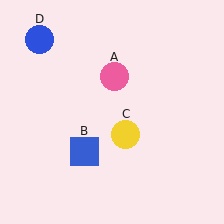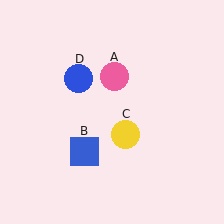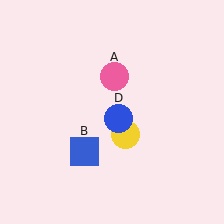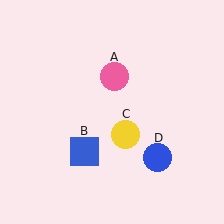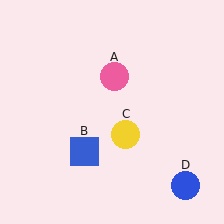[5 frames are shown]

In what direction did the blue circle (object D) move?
The blue circle (object D) moved down and to the right.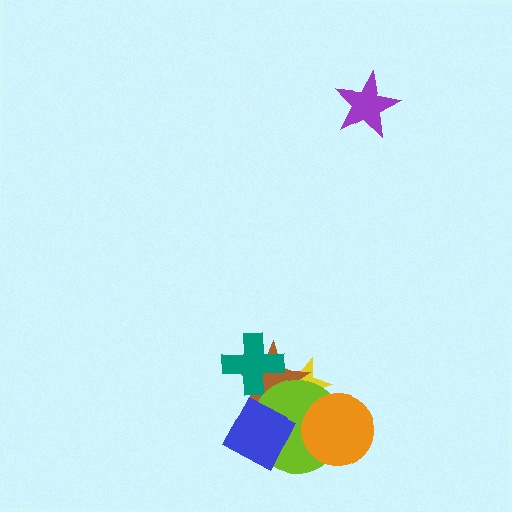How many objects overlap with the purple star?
0 objects overlap with the purple star.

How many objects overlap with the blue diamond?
2 objects overlap with the blue diamond.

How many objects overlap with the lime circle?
4 objects overlap with the lime circle.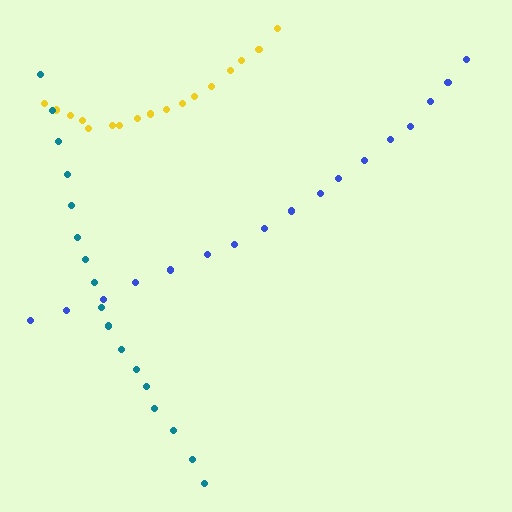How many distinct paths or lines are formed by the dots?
There are 3 distinct paths.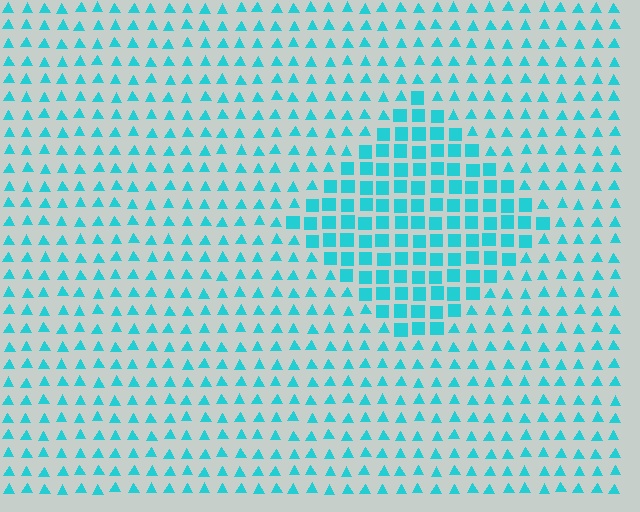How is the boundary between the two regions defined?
The boundary is defined by a change in element shape: squares inside vs. triangles outside. All elements share the same color and spacing.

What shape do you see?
I see a diamond.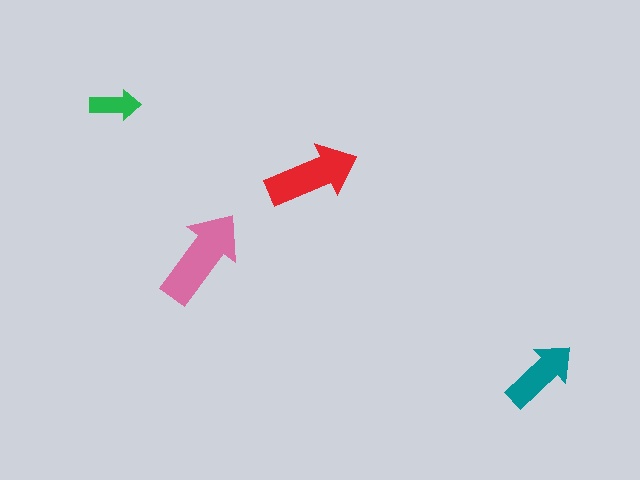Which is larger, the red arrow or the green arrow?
The red one.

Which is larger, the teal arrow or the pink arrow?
The pink one.